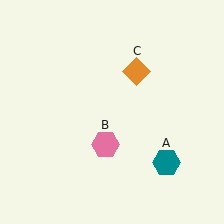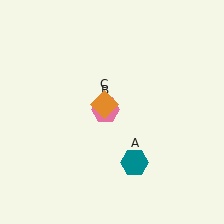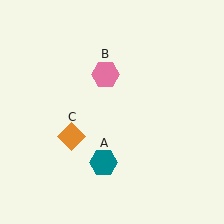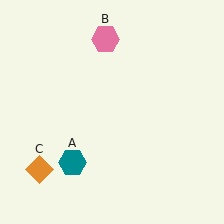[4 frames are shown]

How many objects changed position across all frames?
3 objects changed position: teal hexagon (object A), pink hexagon (object B), orange diamond (object C).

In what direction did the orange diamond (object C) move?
The orange diamond (object C) moved down and to the left.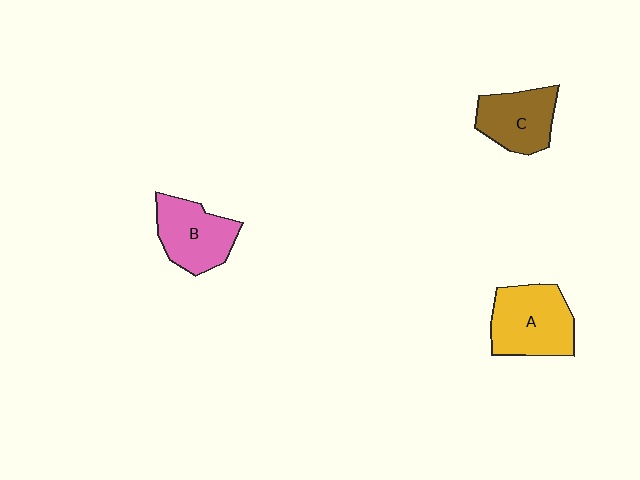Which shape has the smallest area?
Shape C (brown).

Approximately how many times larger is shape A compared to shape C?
Approximately 1.3 times.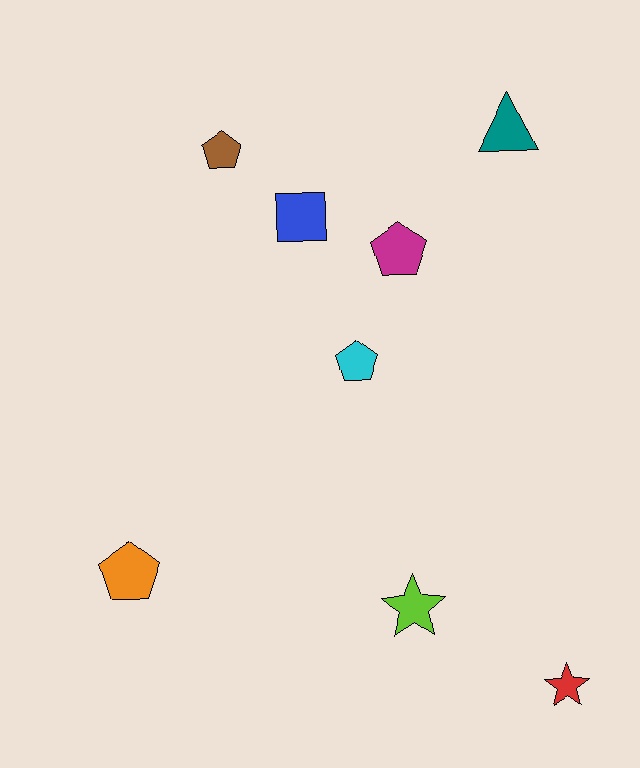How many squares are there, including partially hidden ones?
There is 1 square.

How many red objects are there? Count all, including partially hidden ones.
There is 1 red object.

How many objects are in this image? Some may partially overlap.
There are 8 objects.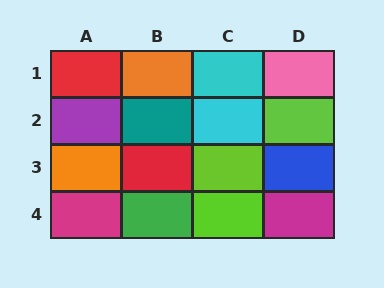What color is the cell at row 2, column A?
Purple.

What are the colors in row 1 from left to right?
Red, orange, cyan, pink.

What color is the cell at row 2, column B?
Teal.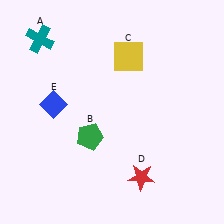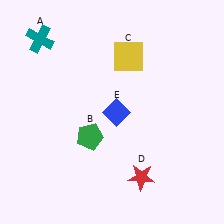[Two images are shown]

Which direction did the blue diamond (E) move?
The blue diamond (E) moved right.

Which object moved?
The blue diamond (E) moved right.